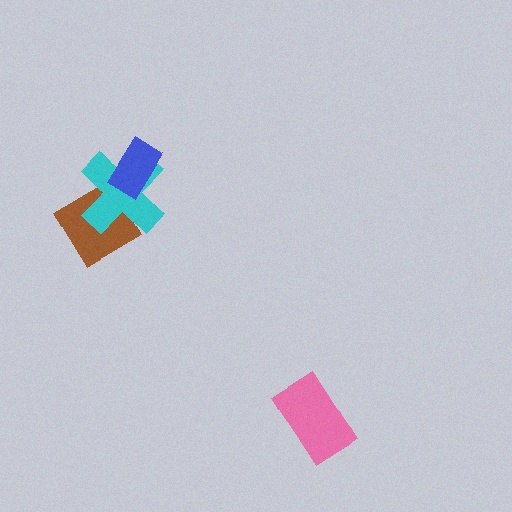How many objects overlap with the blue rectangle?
1 object overlaps with the blue rectangle.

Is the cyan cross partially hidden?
Yes, it is partially covered by another shape.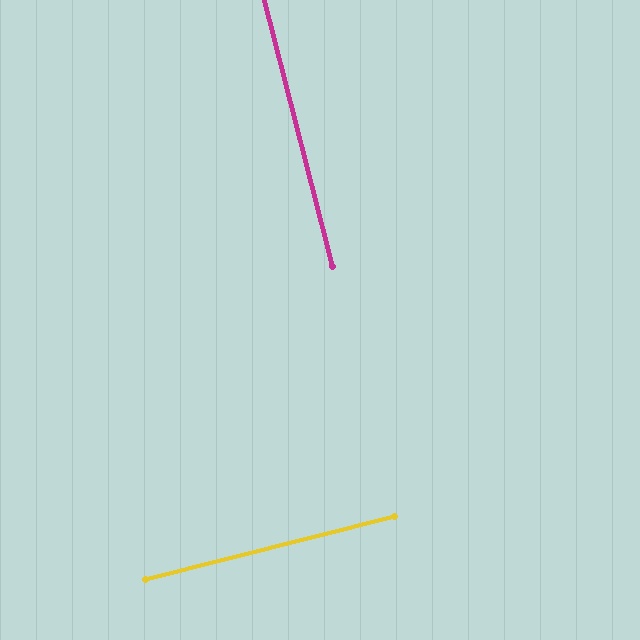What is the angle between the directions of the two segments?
Approximately 90 degrees.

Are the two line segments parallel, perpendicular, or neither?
Perpendicular — they meet at approximately 90°.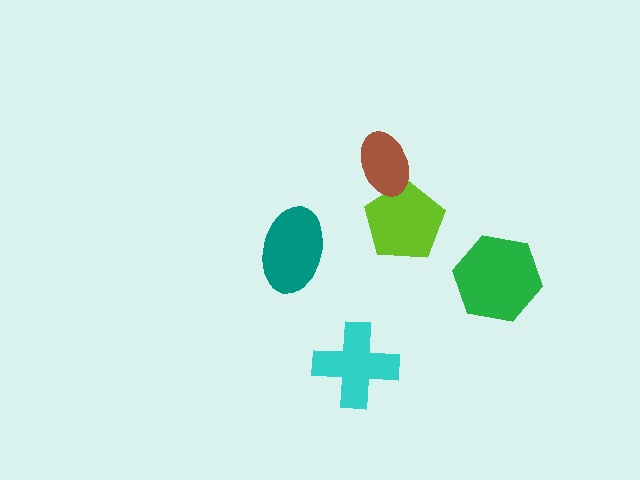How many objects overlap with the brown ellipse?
1 object overlaps with the brown ellipse.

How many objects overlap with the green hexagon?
0 objects overlap with the green hexagon.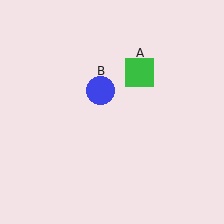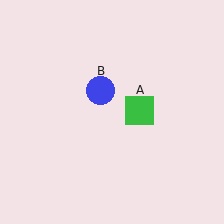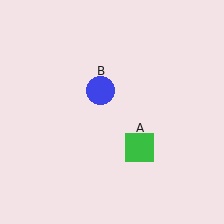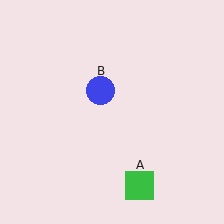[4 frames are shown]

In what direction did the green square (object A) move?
The green square (object A) moved down.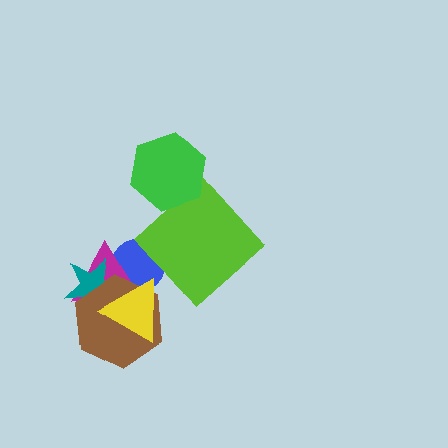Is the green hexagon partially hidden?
No, no other shape covers it.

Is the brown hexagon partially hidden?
Yes, it is partially covered by another shape.